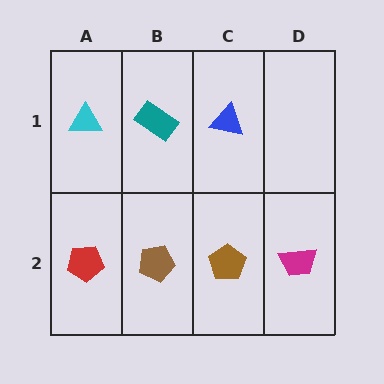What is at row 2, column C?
A brown pentagon.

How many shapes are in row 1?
3 shapes.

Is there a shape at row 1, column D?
No, that cell is empty.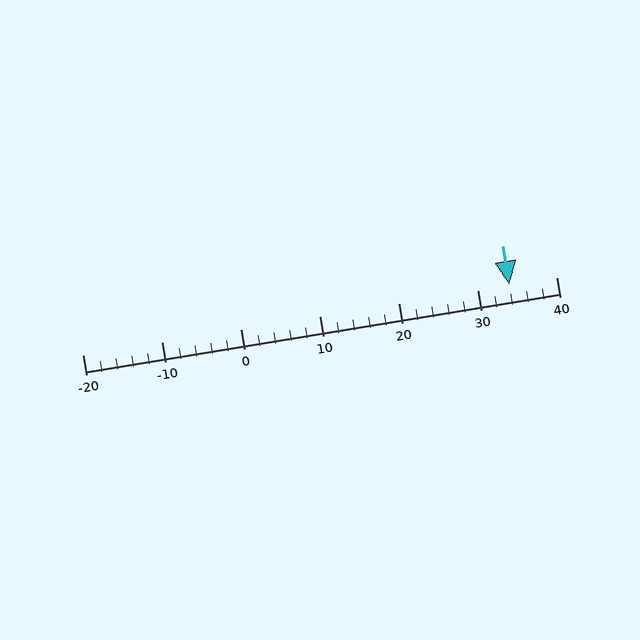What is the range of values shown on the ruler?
The ruler shows values from -20 to 40.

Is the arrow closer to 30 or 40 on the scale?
The arrow is closer to 30.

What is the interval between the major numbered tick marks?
The major tick marks are spaced 10 units apart.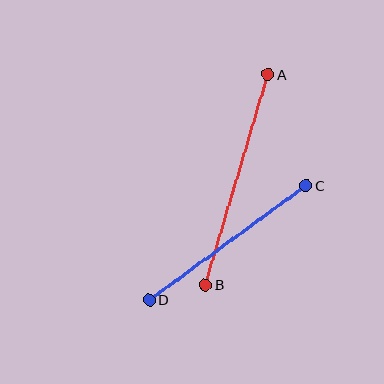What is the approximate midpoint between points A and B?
The midpoint is at approximately (237, 180) pixels.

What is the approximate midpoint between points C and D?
The midpoint is at approximately (228, 243) pixels.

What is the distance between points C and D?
The distance is approximately 194 pixels.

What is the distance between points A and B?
The distance is approximately 220 pixels.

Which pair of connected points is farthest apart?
Points A and B are farthest apart.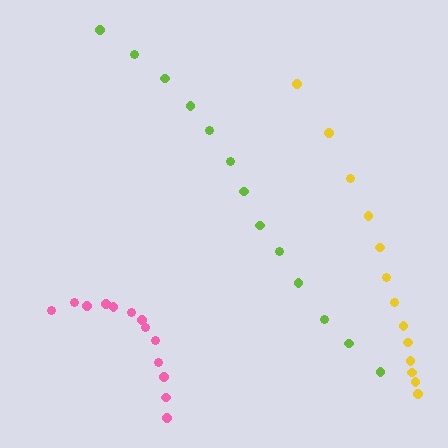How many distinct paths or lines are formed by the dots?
There are 3 distinct paths.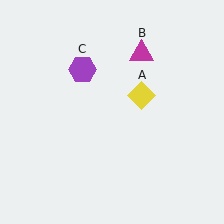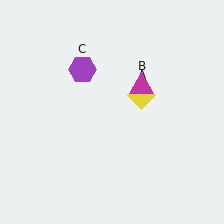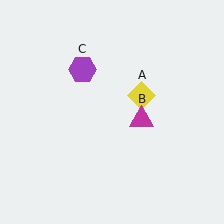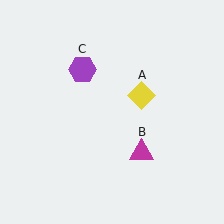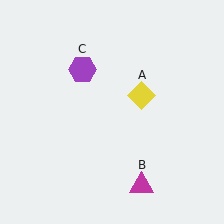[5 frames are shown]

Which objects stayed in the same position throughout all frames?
Yellow diamond (object A) and purple hexagon (object C) remained stationary.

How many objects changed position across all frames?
1 object changed position: magenta triangle (object B).